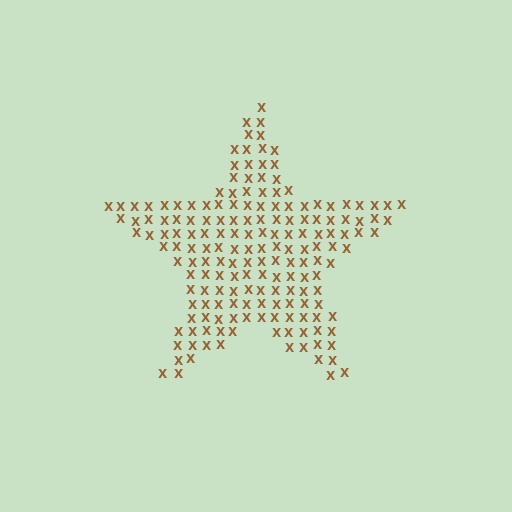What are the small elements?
The small elements are letter X's.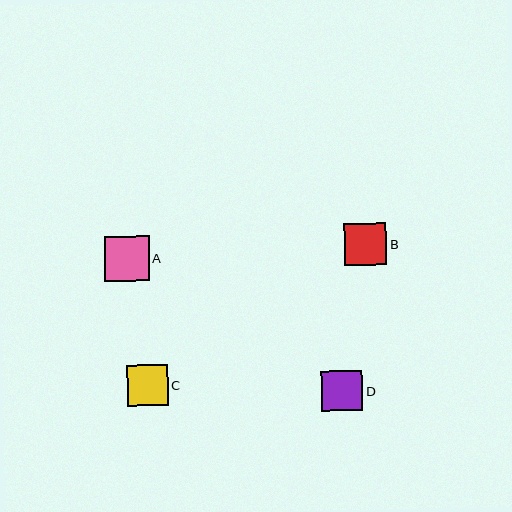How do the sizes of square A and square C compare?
Square A and square C are approximately the same size.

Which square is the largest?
Square A is the largest with a size of approximately 45 pixels.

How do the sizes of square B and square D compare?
Square B and square D are approximately the same size.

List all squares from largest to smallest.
From largest to smallest: A, B, C, D.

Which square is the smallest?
Square D is the smallest with a size of approximately 41 pixels.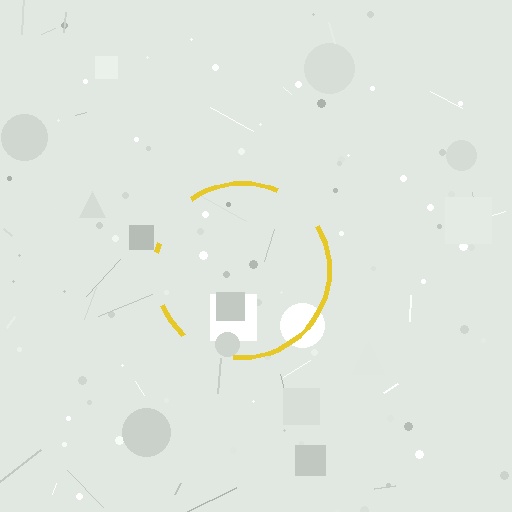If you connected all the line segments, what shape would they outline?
They would outline a circle.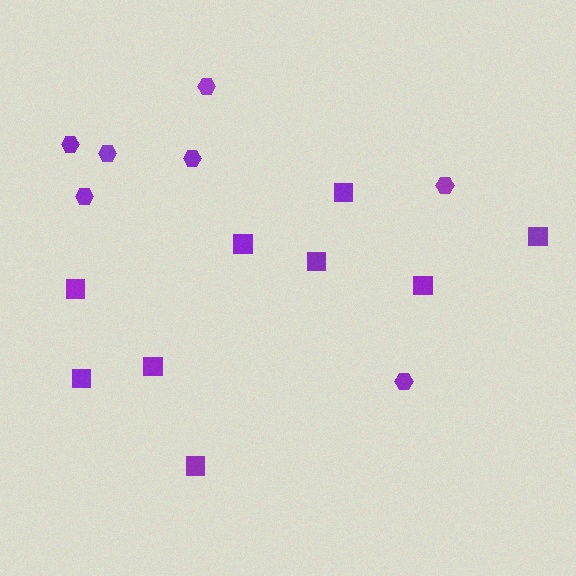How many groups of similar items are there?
There are 2 groups: one group of squares (9) and one group of hexagons (7).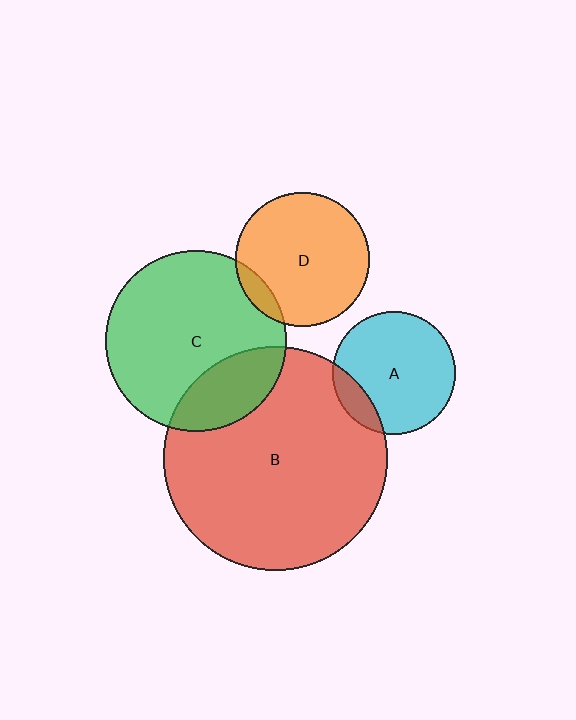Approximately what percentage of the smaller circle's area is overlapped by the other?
Approximately 10%.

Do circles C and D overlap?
Yes.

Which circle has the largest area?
Circle B (red).